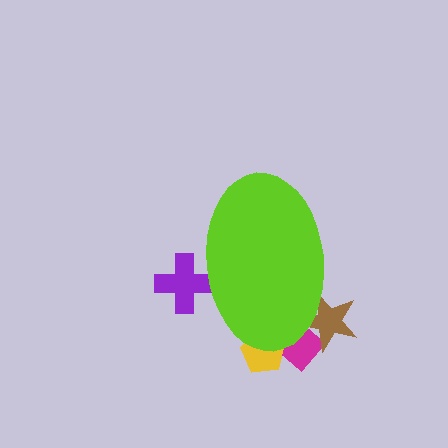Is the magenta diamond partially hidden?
Yes, the magenta diamond is partially hidden behind the lime ellipse.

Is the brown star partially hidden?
Yes, the brown star is partially hidden behind the lime ellipse.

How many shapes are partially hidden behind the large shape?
4 shapes are partially hidden.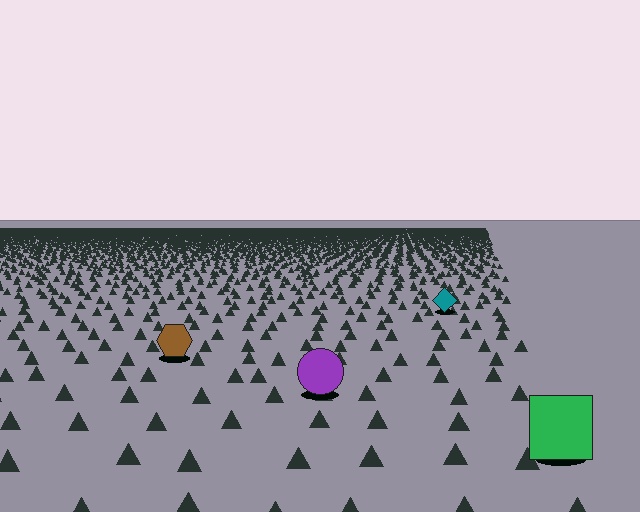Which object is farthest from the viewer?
The teal diamond is farthest from the viewer. It appears smaller and the ground texture around it is denser.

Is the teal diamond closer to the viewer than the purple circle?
No. The purple circle is closer — you can tell from the texture gradient: the ground texture is coarser near it.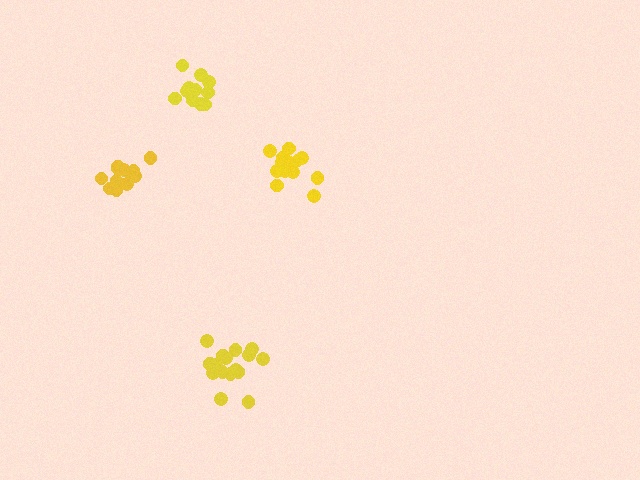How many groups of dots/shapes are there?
There are 4 groups.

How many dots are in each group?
Group 1: 11 dots, Group 2: 12 dots, Group 3: 14 dots, Group 4: 17 dots (54 total).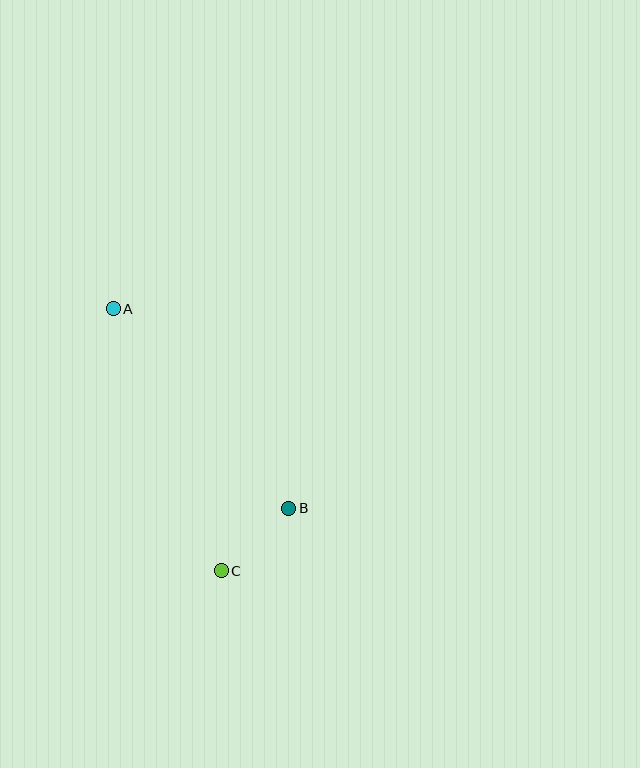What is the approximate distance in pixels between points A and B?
The distance between A and B is approximately 266 pixels.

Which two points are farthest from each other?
Points A and C are farthest from each other.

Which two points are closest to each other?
Points B and C are closest to each other.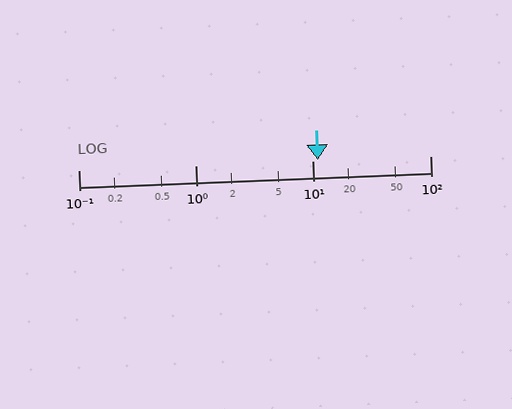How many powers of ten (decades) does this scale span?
The scale spans 3 decades, from 0.1 to 100.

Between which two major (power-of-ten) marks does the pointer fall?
The pointer is between 10 and 100.